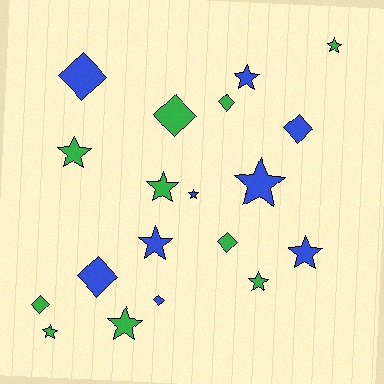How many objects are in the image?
There are 19 objects.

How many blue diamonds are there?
There are 4 blue diamonds.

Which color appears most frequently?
Green, with 10 objects.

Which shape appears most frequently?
Star, with 11 objects.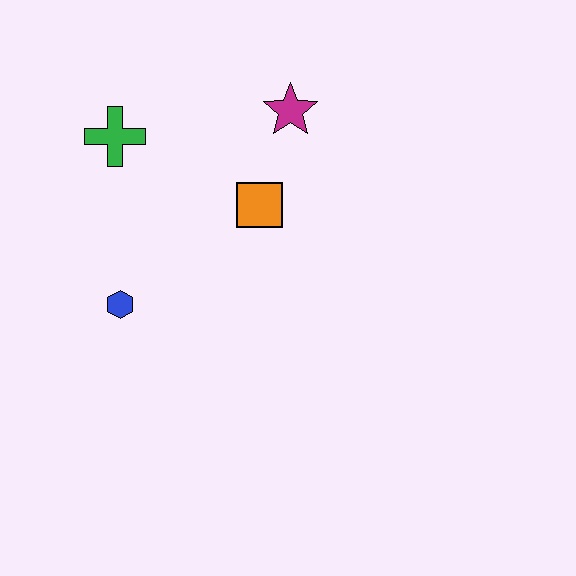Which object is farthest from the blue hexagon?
The magenta star is farthest from the blue hexagon.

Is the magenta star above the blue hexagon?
Yes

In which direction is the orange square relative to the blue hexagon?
The orange square is to the right of the blue hexagon.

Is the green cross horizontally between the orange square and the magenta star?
No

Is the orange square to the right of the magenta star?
No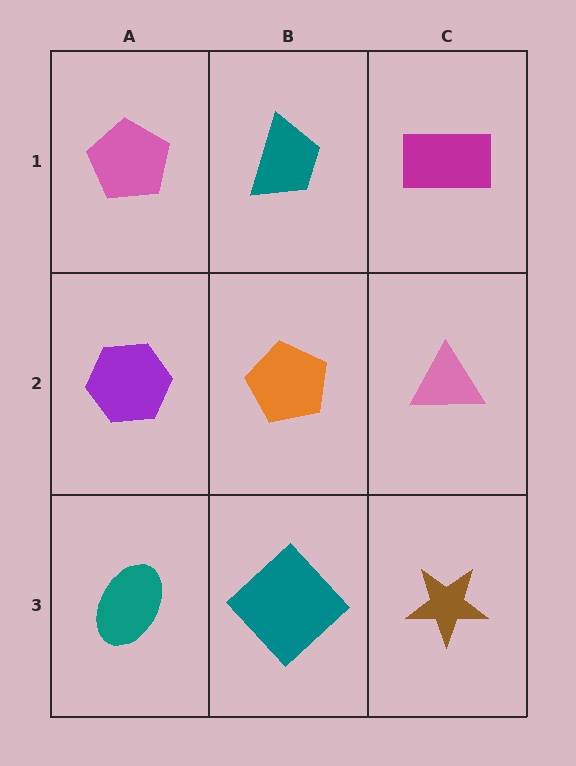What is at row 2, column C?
A pink triangle.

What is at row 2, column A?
A purple hexagon.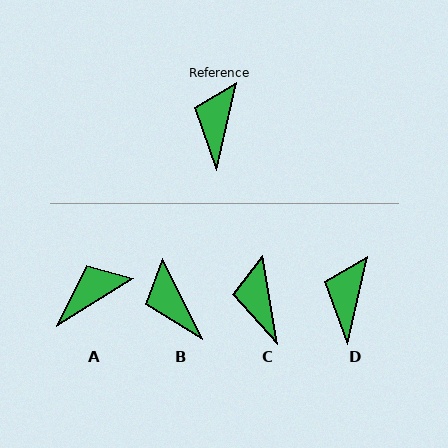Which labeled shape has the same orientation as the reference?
D.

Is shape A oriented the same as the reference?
No, it is off by about 45 degrees.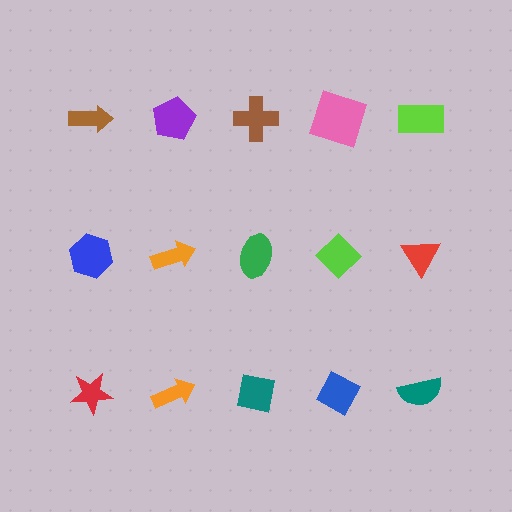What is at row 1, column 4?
A pink square.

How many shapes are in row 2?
5 shapes.